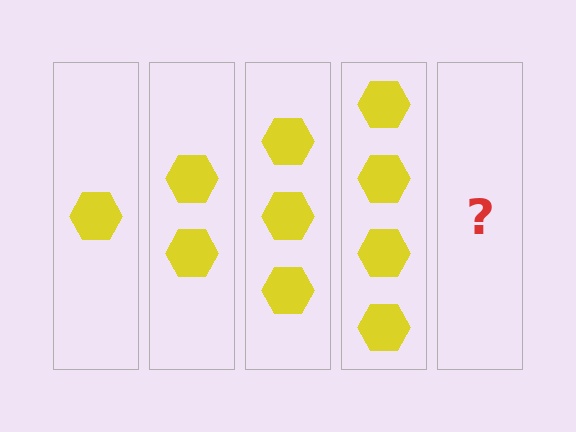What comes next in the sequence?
The next element should be 5 hexagons.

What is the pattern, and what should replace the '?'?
The pattern is that each step adds one more hexagon. The '?' should be 5 hexagons.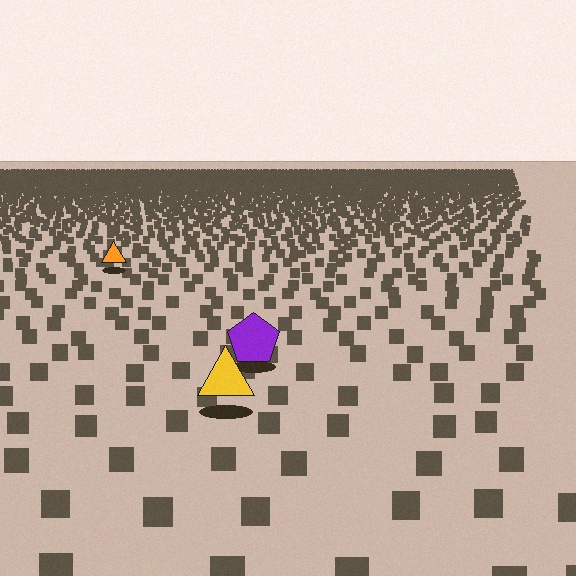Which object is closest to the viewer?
The yellow triangle is closest. The texture marks near it are larger and more spread out.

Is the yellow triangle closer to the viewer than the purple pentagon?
Yes. The yellow triangle is closer — you can tell from the texture gradient: the ground texture is coarser near it.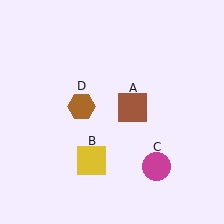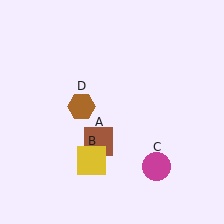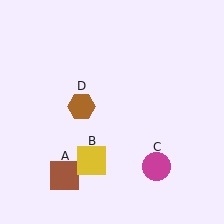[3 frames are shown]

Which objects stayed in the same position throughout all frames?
Yellow square (object B) and magenta circle (object C) and brown hexagon (object D) remained stationary.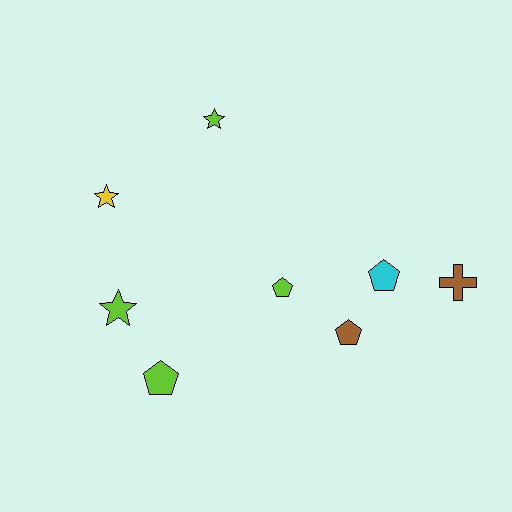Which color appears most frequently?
Lime, with 4 objects.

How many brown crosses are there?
There is 1 brown cross.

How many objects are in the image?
There are 8 objects.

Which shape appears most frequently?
Pentagon, with 4 objects.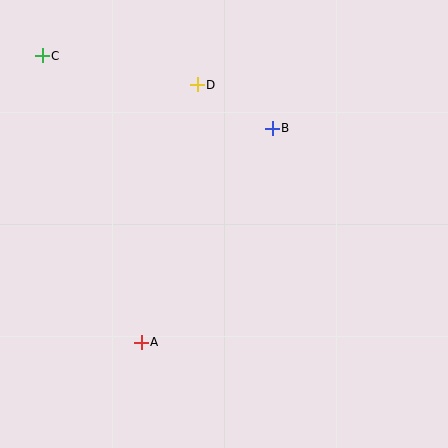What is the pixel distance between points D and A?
The distance between D and A is 263 pixels.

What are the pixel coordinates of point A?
Point A is at (141, 342).